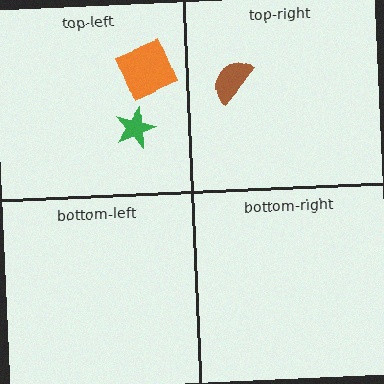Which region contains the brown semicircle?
The top-right region.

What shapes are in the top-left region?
The green star, the orange diamond.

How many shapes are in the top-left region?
2.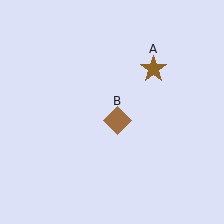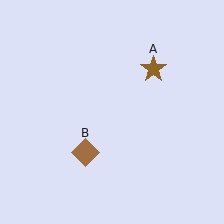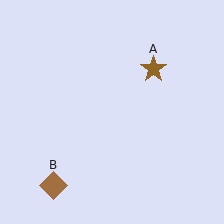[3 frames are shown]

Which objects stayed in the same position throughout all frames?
Brown star (object A) remained stationary.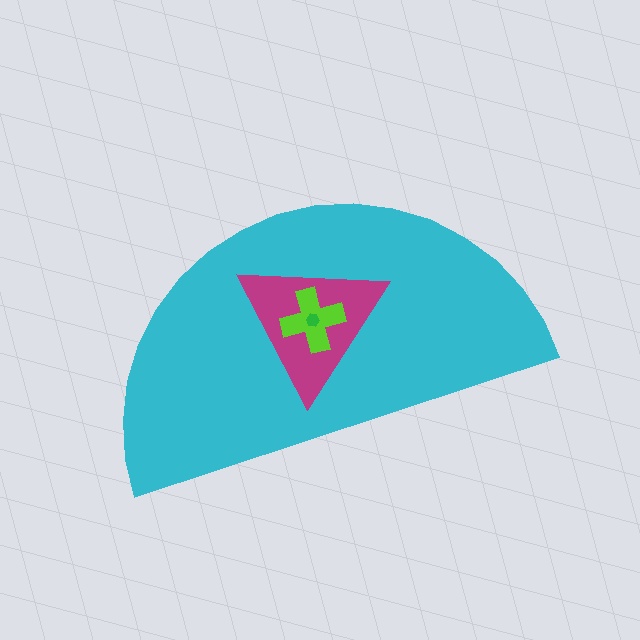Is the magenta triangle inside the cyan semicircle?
Yes.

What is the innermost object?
The green hexagon.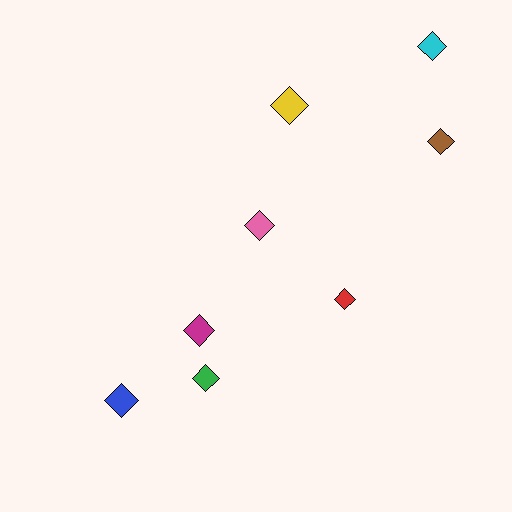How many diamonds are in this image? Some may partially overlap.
There are 8 diamonds.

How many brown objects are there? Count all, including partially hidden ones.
There is 1 brown object.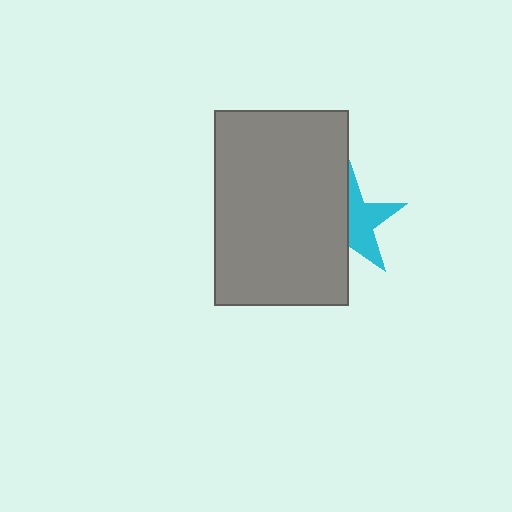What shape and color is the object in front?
The object in front is a gray rectangle.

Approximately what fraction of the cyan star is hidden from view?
Roughly 51% of the cyan star is hidden behind the gray rectangle.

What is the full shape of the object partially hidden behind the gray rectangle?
The partially hidden object is a cyan star.